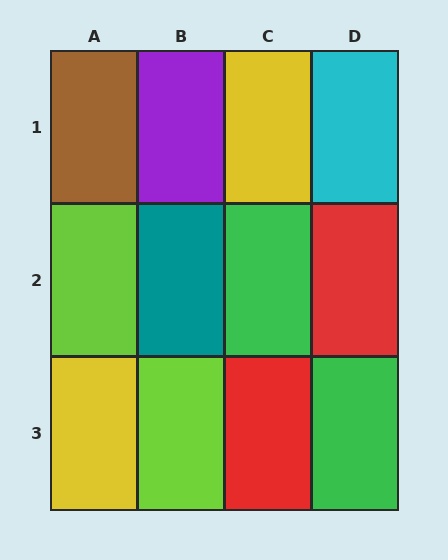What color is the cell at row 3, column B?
Lime.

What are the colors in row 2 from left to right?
Lime, teal, green, red.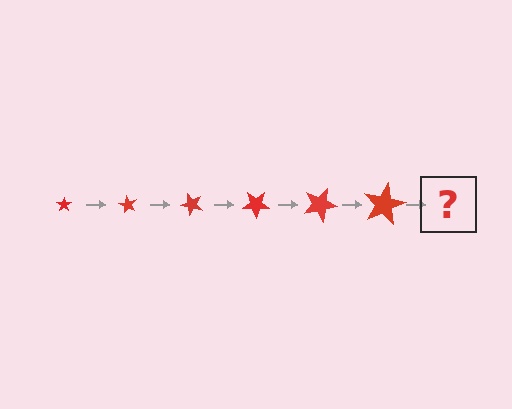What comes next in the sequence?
The next element should be a star, larger than the previous one and rotated 360 degrees from the start.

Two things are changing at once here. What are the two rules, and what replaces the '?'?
The two rules are that the star grows larger each step and it rotates 60 degrees each step. The '?' should be a star, larger than the previous one and rotated 360 degrees from the start.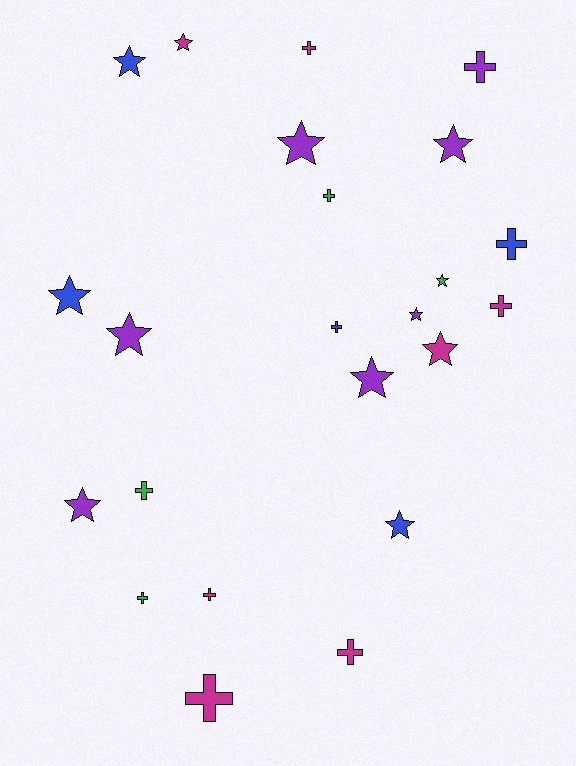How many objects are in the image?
There are 23 objects.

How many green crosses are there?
There are 3 green crosses.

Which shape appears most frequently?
Star, with 12 objects.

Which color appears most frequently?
Purple, with 7 objects.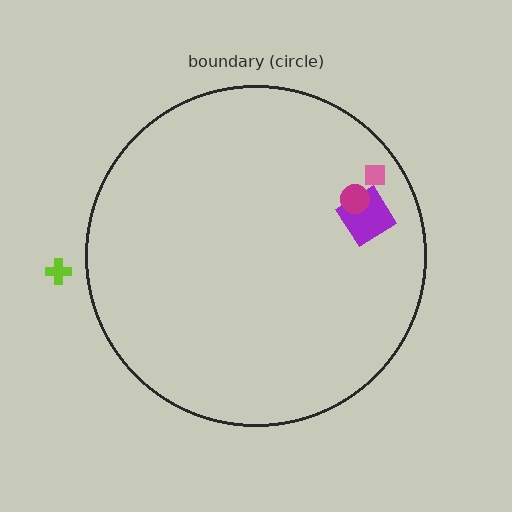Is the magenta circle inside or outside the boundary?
Inside.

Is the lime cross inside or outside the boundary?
Outside.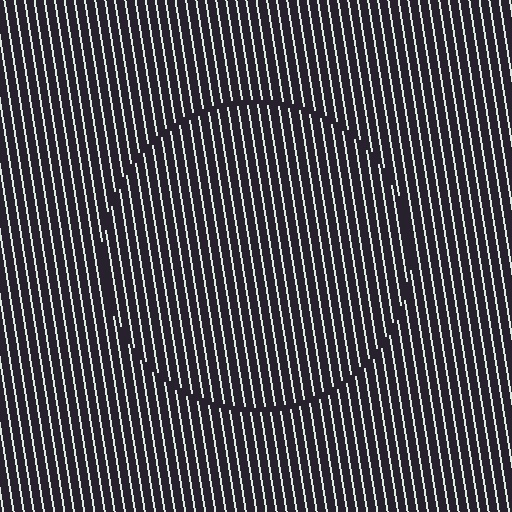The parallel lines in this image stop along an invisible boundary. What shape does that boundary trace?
An illusory circle. The interior of the shape contains the same grating, shifted by half a period — the contour is defined by the phase discontinuity where line-ends from the inner and outer gratings abut.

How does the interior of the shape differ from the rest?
The interior of the shape contains the same grating, shifted by half a period — the contour is defined by the phase discontinuity where line-ends from the inner and outer gratings abut.